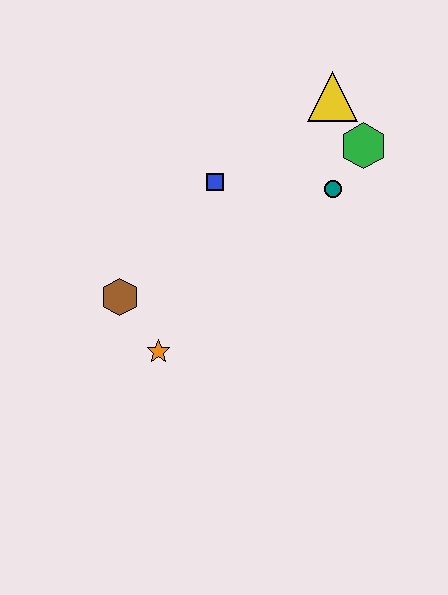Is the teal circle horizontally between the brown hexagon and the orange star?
No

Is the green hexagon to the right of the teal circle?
Yes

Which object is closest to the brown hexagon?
The orange star is closest to the brown hexagon.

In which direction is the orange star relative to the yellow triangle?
The orange star is below the yellow triangle.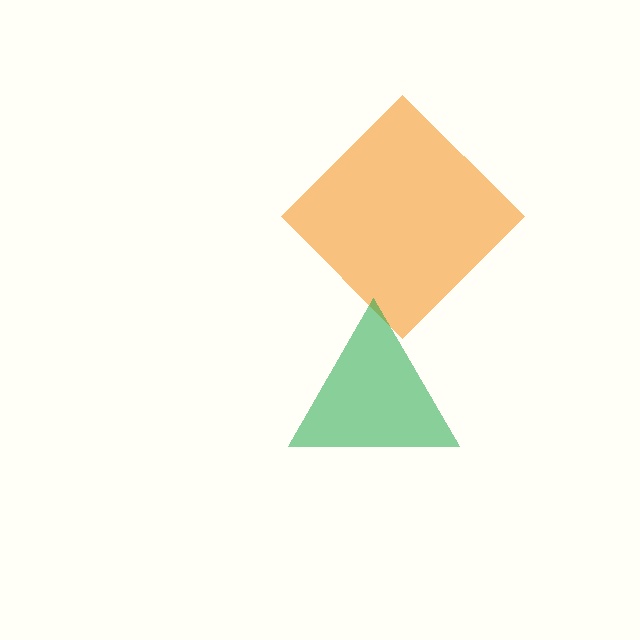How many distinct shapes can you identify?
There are 2 distinct shapes: an orange diamond, a green triangle.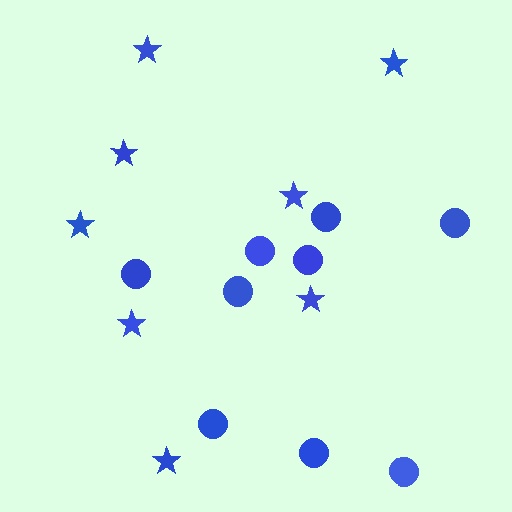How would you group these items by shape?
There are 2 groups: one group of circles (9) and one group of stars (8).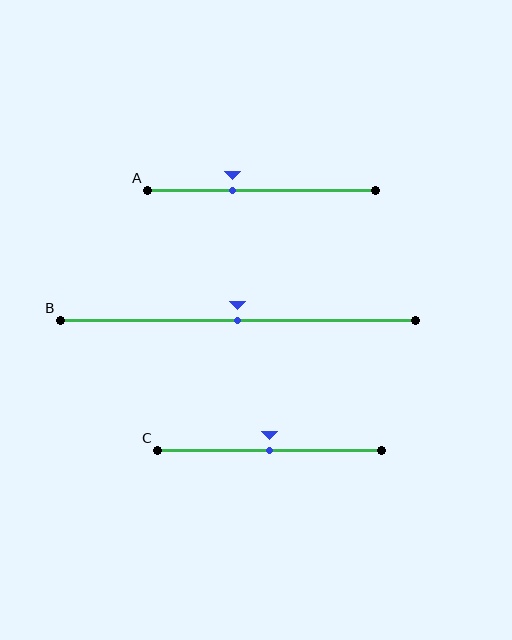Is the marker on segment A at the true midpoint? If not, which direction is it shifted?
No, the marker on segment A is shifted to the left by about 13% of the segment length.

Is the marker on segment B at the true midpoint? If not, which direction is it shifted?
Yes, the marker on segment B is at the true midpoint.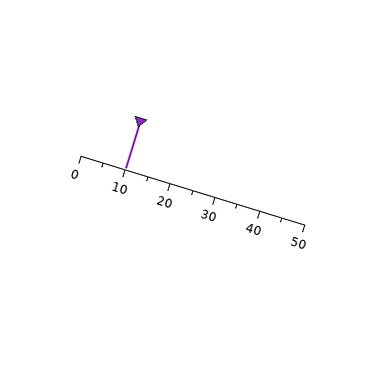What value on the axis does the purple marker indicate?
The marker indicates approximately 10.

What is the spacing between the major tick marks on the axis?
The major ticks are spaced 10 apart.